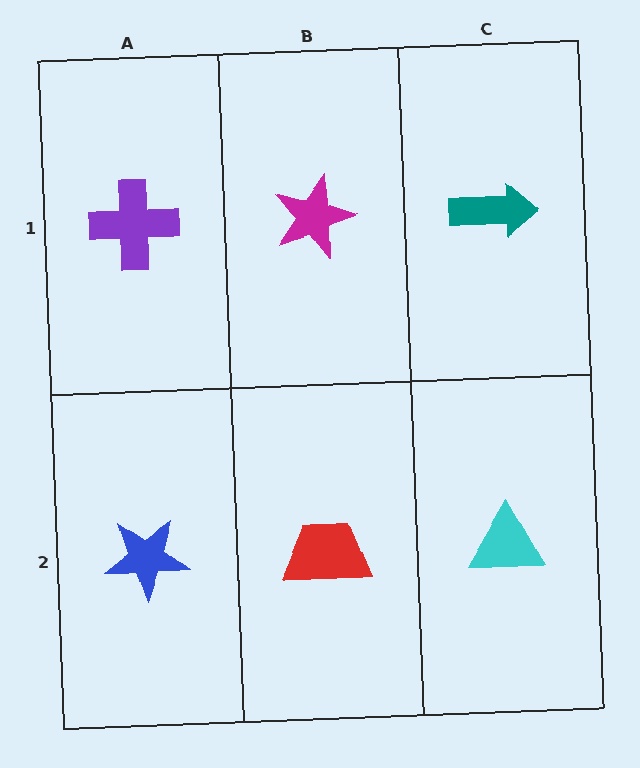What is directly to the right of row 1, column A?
A magenta star.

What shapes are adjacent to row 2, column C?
A teal arrow (row 1, column C), a red trapezoid (row 2, column B).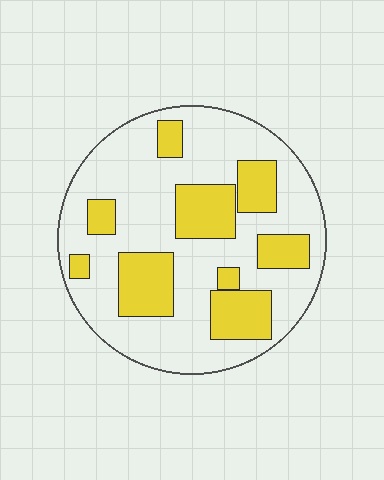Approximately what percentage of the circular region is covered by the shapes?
Approximately 30%.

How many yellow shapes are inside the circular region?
9.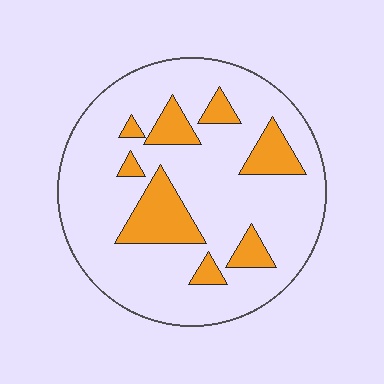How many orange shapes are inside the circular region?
8.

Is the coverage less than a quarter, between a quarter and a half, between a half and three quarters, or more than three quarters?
Less than a quarter.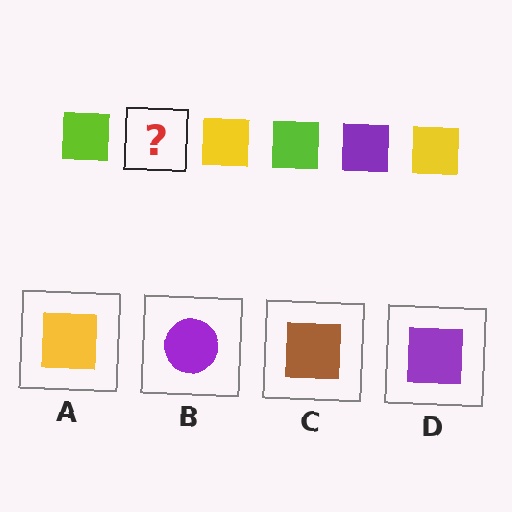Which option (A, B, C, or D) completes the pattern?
D.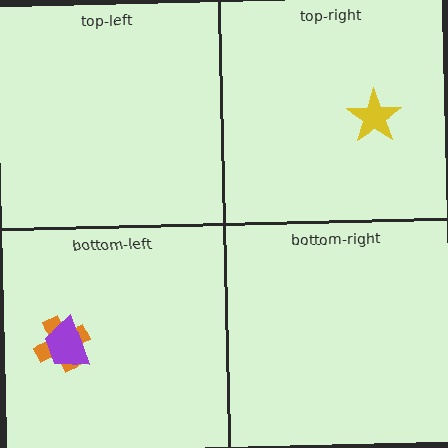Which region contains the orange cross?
The bottom-left region.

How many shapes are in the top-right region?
1.